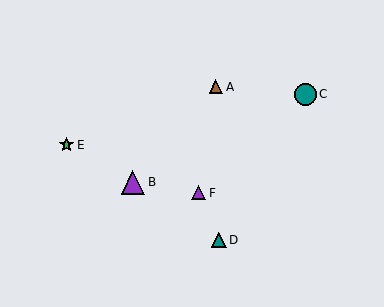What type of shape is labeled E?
Shape E is a green star.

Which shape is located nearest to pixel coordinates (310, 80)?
The teal circle (labeled C) at (305, 94) is nearest to that location.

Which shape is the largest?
The purple triangle (labeled B) is the largest.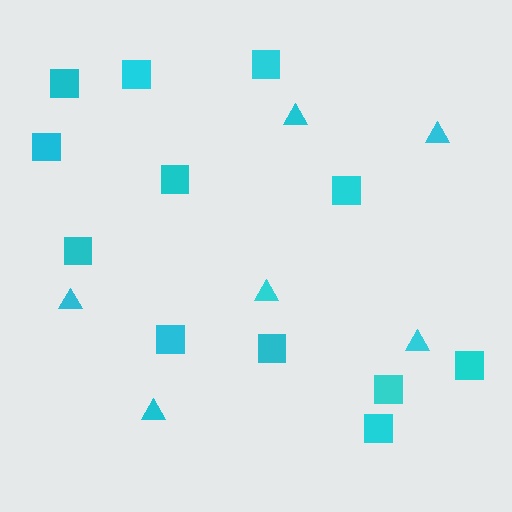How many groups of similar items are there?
There are 2 groups: one group of squares (12) and one group of triangles (6).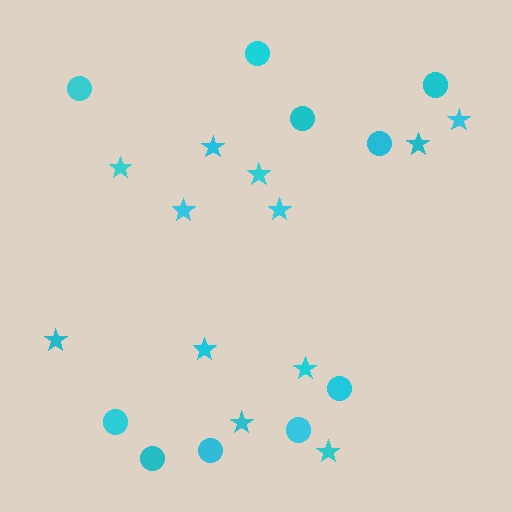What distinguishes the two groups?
There are 2 groups: one group of stars (12) and one group of circles (10).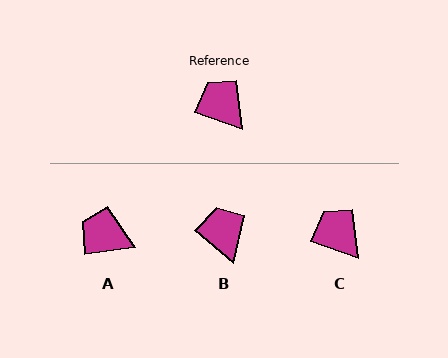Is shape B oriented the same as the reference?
No, it is off by about 20 degrees.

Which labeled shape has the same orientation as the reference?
C.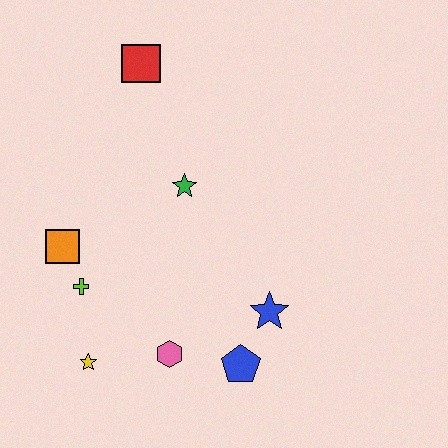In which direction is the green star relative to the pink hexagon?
The green star is above the pink hexagon.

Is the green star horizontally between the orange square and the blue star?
Yes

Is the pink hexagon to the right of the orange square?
Yes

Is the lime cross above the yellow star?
Yes